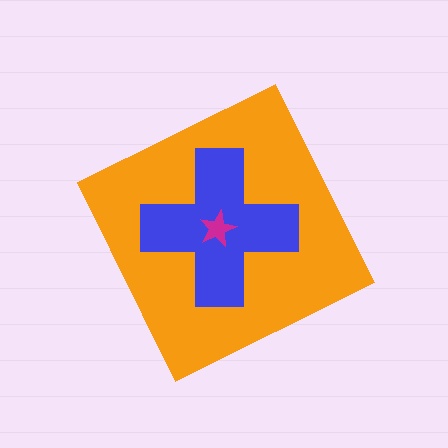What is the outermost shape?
The orange diamond.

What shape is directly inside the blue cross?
The magenta star.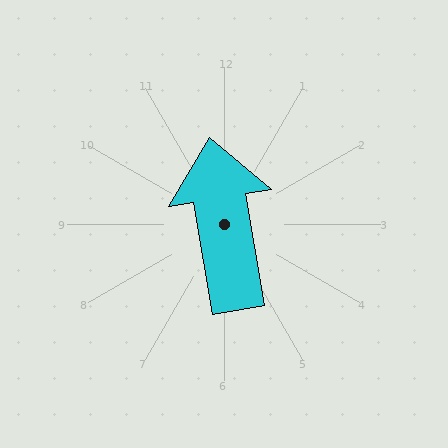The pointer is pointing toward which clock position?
Roughly 12 o'clock.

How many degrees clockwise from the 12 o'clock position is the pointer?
Approximately 351 degrees.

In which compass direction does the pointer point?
North.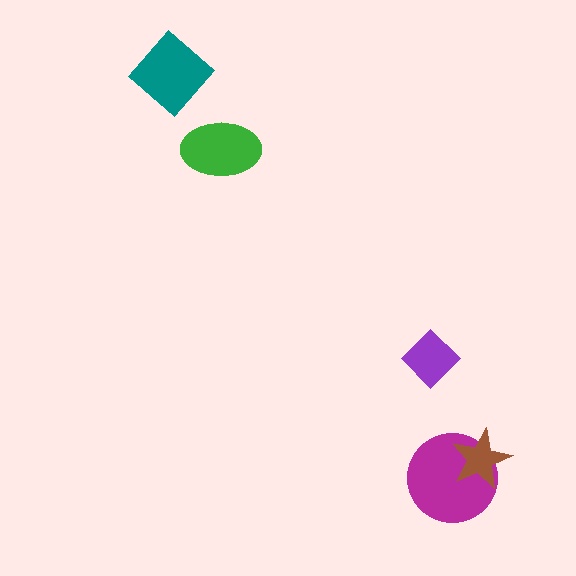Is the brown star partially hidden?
No, no other shape covers it.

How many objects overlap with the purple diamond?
0 objects overlap with the purple diamond.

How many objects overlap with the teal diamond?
0 objects overlap with the teal diamond.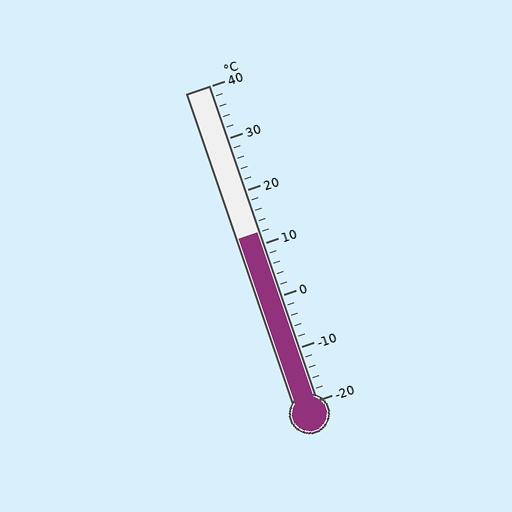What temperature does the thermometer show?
The thermometer shows approximately 12°C.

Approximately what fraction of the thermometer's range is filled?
The thermometer is filled to approximately 55% of its range.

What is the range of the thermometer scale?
The thermometer scale ranges from -20°C to 40°C.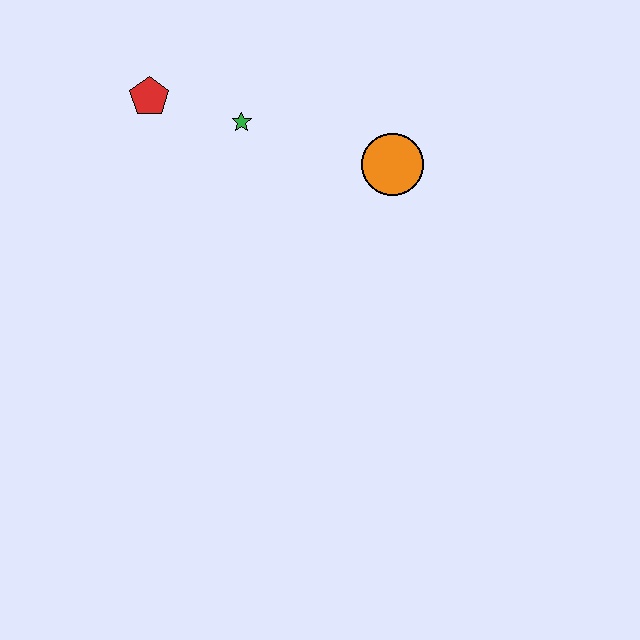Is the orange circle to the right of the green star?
Yes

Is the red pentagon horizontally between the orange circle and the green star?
No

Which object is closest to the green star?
The red pentagon is closest to the green star.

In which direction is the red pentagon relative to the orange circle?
The red pentagon is to the left of the orange circle.